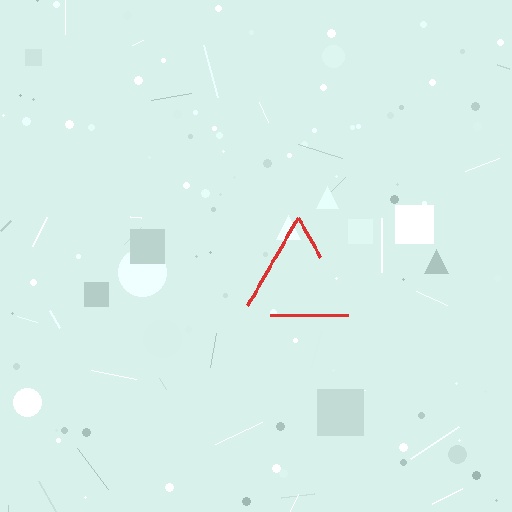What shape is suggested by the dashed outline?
The dashed outline suggests a triangle.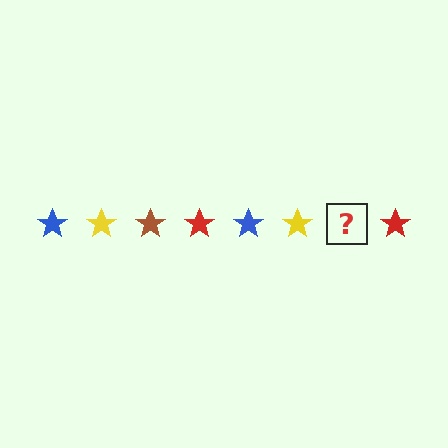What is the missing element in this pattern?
The missing element is a brown star.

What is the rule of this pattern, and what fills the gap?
The rule is that the pattern cycles through blue, yellow, brown, red stars. The gap should be filled with a brown star.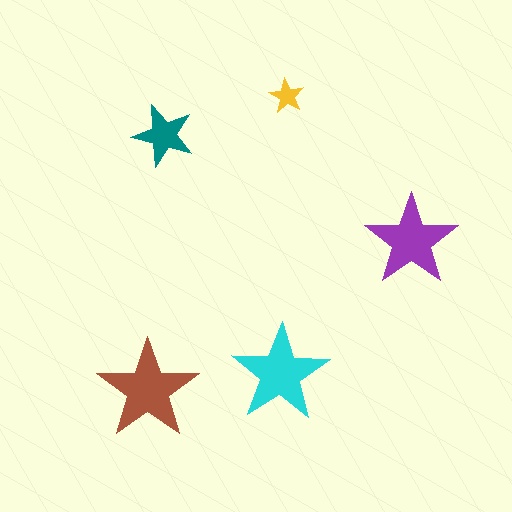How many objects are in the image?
There are 5 objects in the image.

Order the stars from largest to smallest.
the brown one, the cyan one, the purple one, the teal one, the yellow one.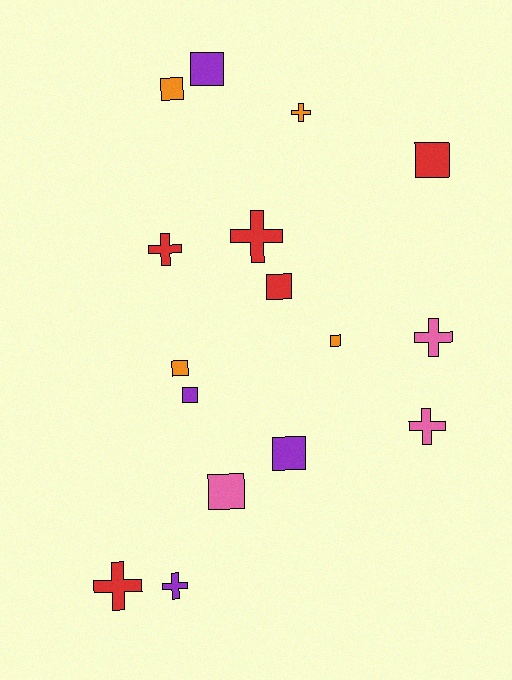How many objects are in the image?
There are 16 objects.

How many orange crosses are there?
There is 1 orange cross.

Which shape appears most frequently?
Square, with 9 objects.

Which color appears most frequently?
Red, with 5 objects.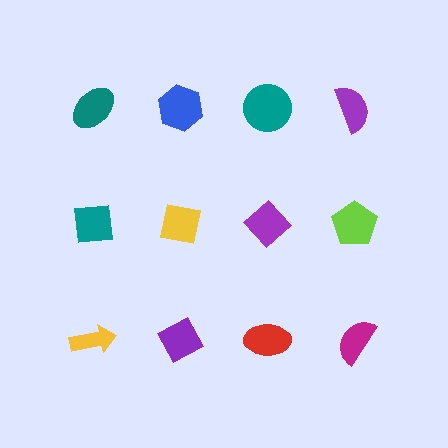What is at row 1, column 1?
A teal ellipse.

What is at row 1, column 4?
A purple semicircle.